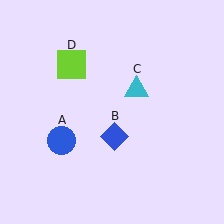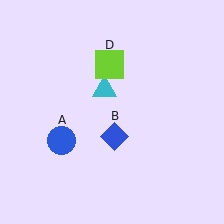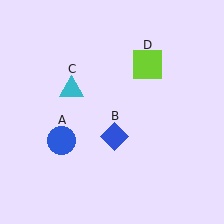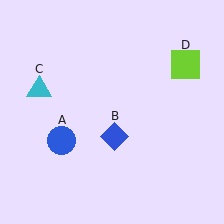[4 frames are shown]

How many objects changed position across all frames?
2 objects changed position: cyan triangle (object C), lime square (object D).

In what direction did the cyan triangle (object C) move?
The cyan triangle (object C) moved left.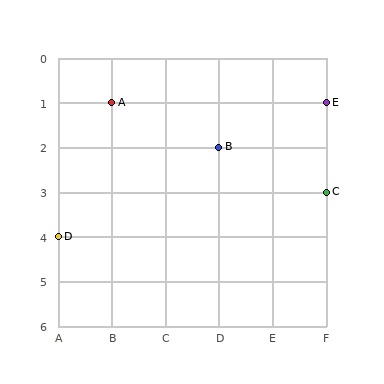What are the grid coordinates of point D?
Point D is at grid coordinates (A, 4).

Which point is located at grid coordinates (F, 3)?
Point C is at (F, 3).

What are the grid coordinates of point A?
Point A is at grid coordinates (B, 1).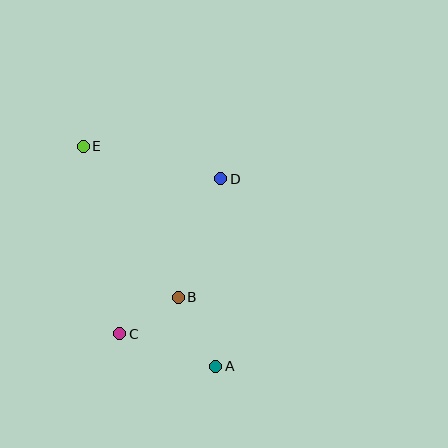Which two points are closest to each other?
Points B and C are closest to each other.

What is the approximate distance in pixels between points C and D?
The distance between C and D is approximately 185 pixels.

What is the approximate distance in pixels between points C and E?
The distance between C and E is approximately 191 pixels.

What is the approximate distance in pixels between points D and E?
The distance between D and E is approximately 141 pixels.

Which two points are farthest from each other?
Points A and E are farthest from each other.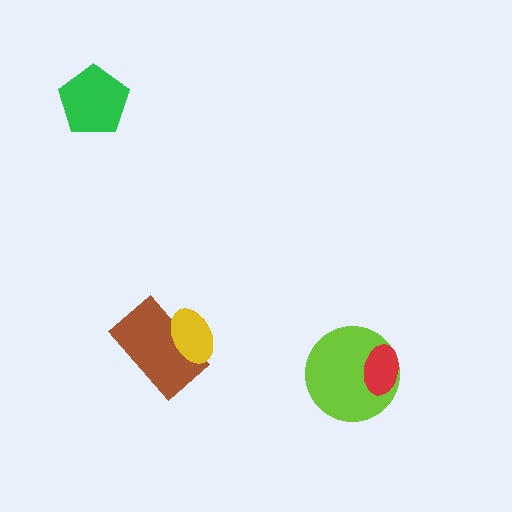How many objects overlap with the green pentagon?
0 objects overlap with the green pentagon.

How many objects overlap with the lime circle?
1 object overlaps with the lime circle.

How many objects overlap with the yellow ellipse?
1 object overlaps with the yellow ellipse.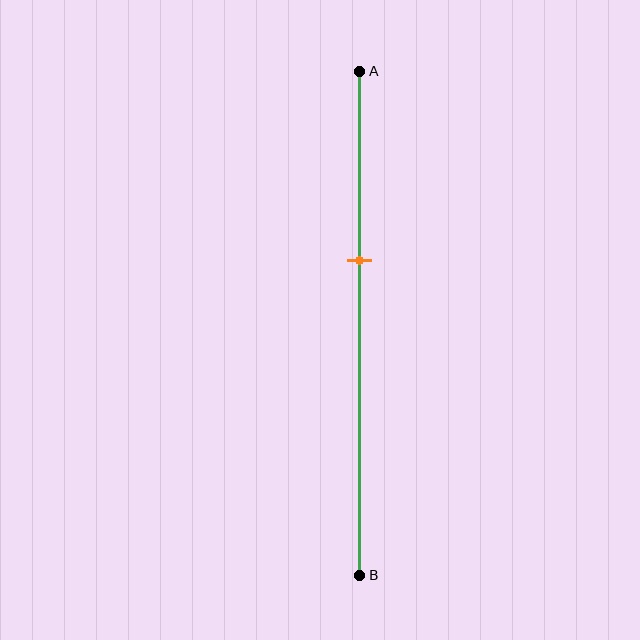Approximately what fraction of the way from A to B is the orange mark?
The orange mark is approximately 40% of the way from A to B.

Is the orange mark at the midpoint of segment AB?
No, the mark is at about 40% from A, not at the 50% midpoint.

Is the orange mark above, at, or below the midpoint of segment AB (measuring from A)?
The orange mark is above the midpoint of segment AB.